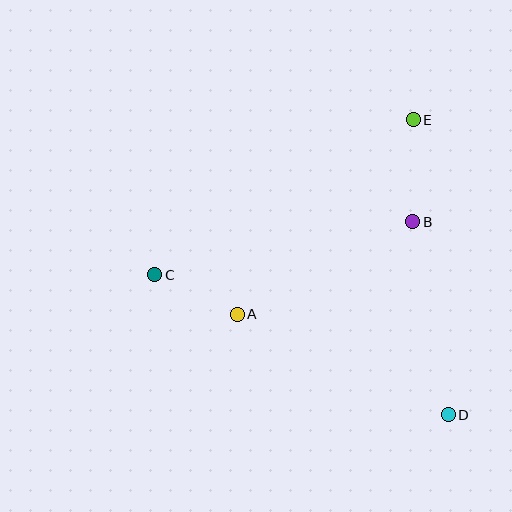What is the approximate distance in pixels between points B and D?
The distance between B and D is approximately 196 pixels.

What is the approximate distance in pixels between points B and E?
The distance between B and E is approximately 102 pixels.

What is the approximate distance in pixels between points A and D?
The distance between A and D is approximately 234 pixels.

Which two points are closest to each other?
Points A and C are closest to each other.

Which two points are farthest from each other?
Points C and D are farthest from each other.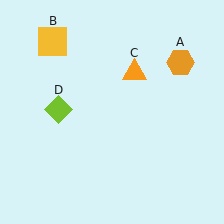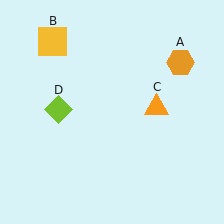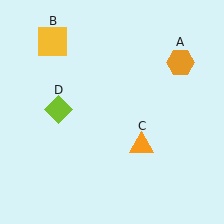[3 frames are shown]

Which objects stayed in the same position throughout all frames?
Orange hexagon (object A) and yellow square (object B) and lime diamond (object D) remained stationary.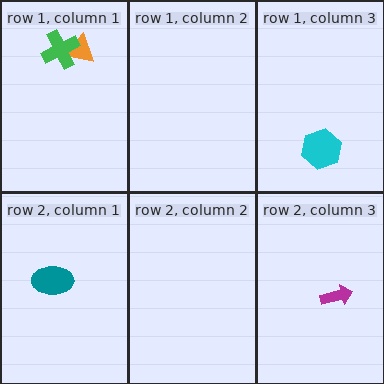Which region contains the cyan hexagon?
The row 1, column 3 region.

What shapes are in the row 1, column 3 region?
The cyan hexagon.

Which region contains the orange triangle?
The row 1, column 1 region.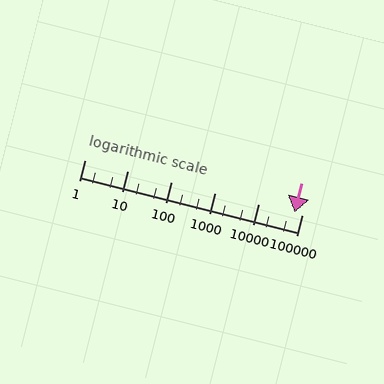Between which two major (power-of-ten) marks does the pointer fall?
The pointer is between 10000 and 100000.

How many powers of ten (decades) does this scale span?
The scale spans 5 decades, from 1 to 100000.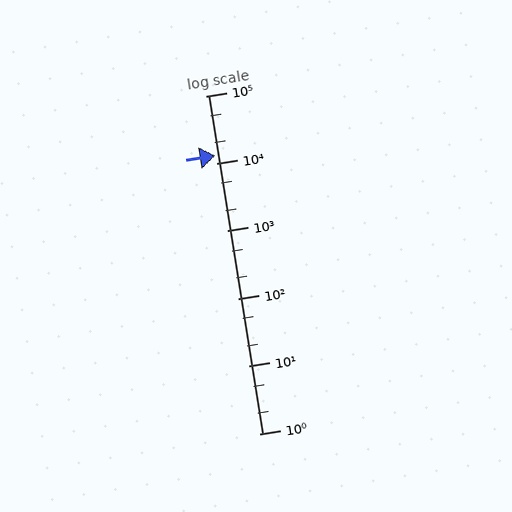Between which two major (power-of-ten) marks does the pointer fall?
The pointer is between 10000 and 100000.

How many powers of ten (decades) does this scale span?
The scale spans 5 decades, from 1 to 100000.